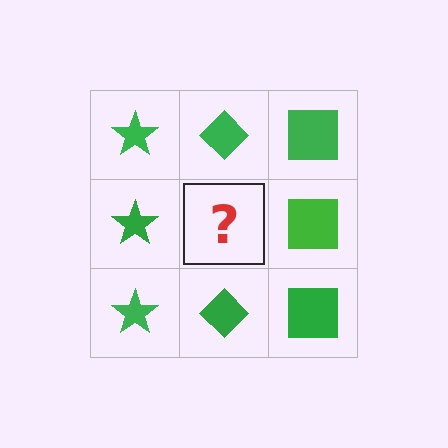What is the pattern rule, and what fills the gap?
The rule is that each column has a consistent shape. The gap should be filled with a green diamond.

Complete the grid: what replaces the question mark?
The question mark should be replaced with a green diamond.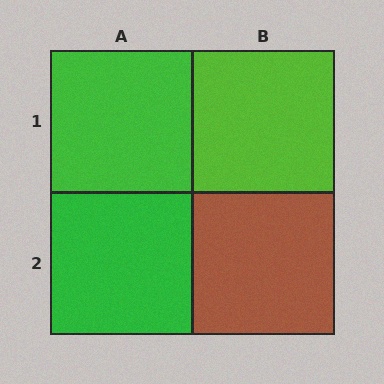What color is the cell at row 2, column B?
Brown.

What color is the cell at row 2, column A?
Green.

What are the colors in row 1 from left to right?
Green, lime.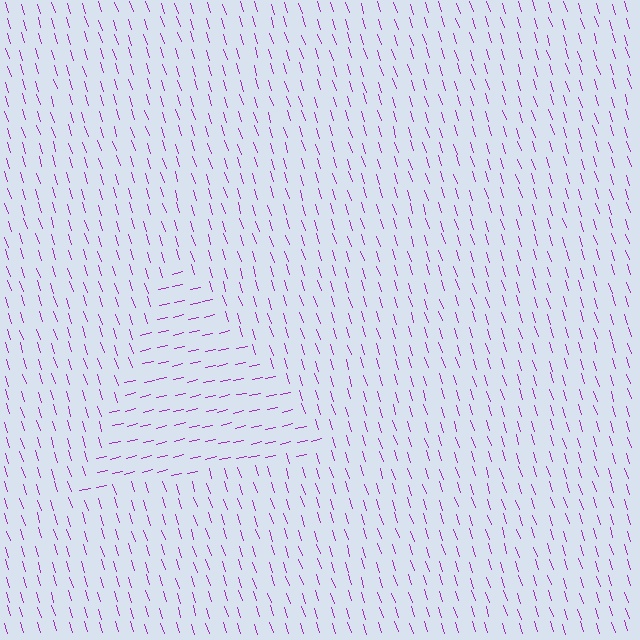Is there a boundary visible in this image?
Yes, there is a texture boundary formed by a change in line orientation.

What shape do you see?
I see a triangle.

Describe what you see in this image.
The image is filled with small purple line segments. A triangle region in the image has lines oriented differently from the surrounding lines, creating a visible texture boundary.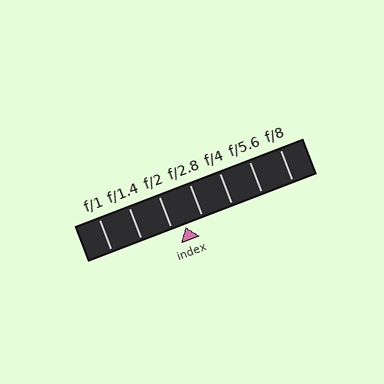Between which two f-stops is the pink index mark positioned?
The index mark is between f/2 and f/2.8.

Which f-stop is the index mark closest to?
The index mark is closest to f/2.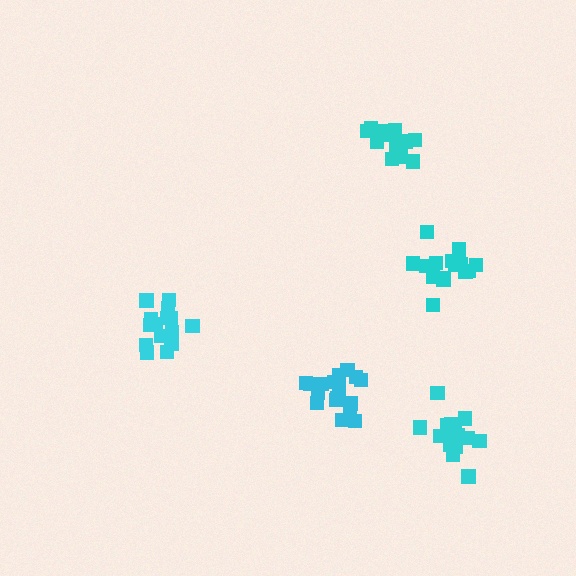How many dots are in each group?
Group 1: 16 dots, Group 2: 18 dots, Group 3: 16 dots, Group 4: 15 dots, Group 5: 15 dots (80 total).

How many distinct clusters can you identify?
There are 5 distinct clusters.